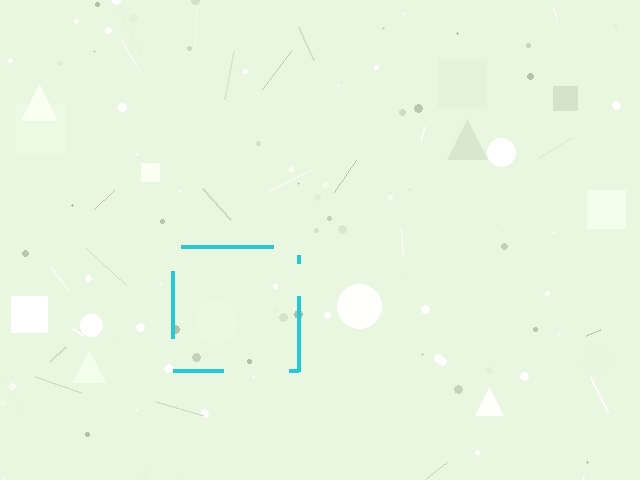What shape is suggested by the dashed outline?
The dashed outline suggests a square.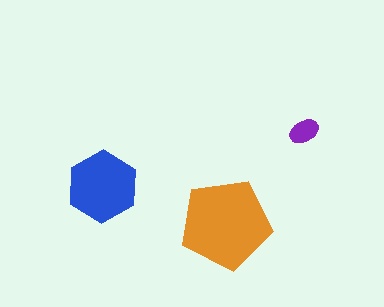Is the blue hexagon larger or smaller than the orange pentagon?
Smaller.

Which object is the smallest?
The purple ellipse.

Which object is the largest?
The orange pentagon.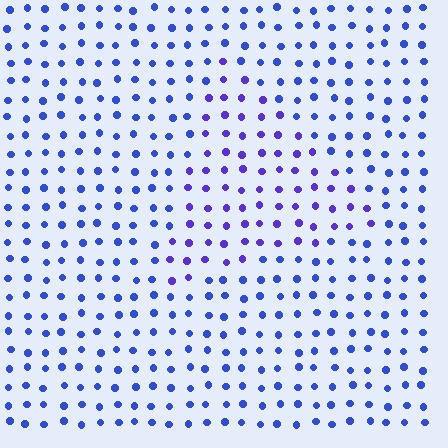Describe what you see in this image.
The image is filled with small blue elements in a uniform arrangement. A triangle-shaped region is visible where the elements are tinted to a slightly different hue, forming a subtle color boundary.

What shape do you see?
I see a triangle.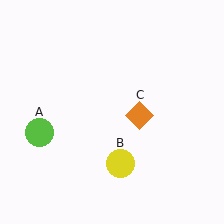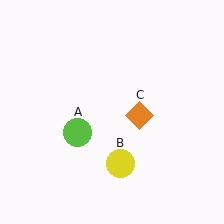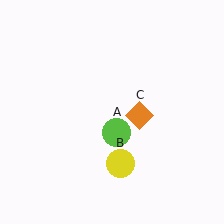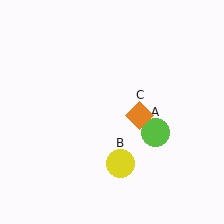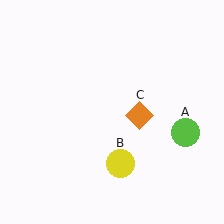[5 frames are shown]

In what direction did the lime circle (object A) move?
The lime circle (object A) moved right.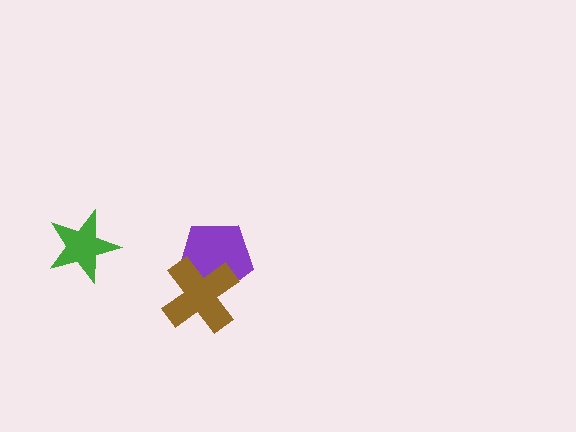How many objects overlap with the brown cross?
1 object overlaps with the brown cross.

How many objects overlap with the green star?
0 objects overlap with the green star.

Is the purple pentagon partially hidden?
Yes, it is partially covered by another shape.